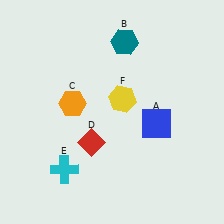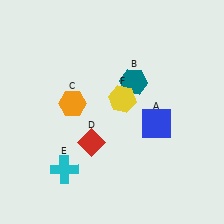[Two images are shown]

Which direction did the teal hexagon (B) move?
The teal hexagon (B) moved down.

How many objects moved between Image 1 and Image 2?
1 object moved between the two images.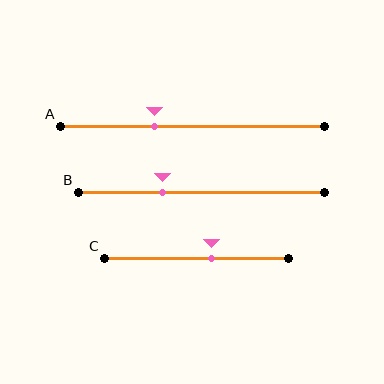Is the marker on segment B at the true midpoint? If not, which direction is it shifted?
No, the marker on segment B is shifted to the left by about 16% of the segment length.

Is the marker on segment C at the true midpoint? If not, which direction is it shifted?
No, the marker on segment C is shifted to the right by about 8% of the segment length.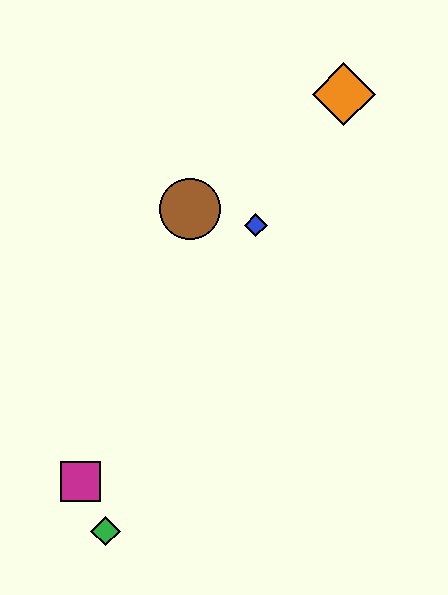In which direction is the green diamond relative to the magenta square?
The green diamond is below the magenta square.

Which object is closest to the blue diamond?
The brown circle is closest to the blue diamond.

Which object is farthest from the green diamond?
The orange diamond is farthest from the green diamond.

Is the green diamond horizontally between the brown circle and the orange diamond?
No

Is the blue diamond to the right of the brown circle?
Yes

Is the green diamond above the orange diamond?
No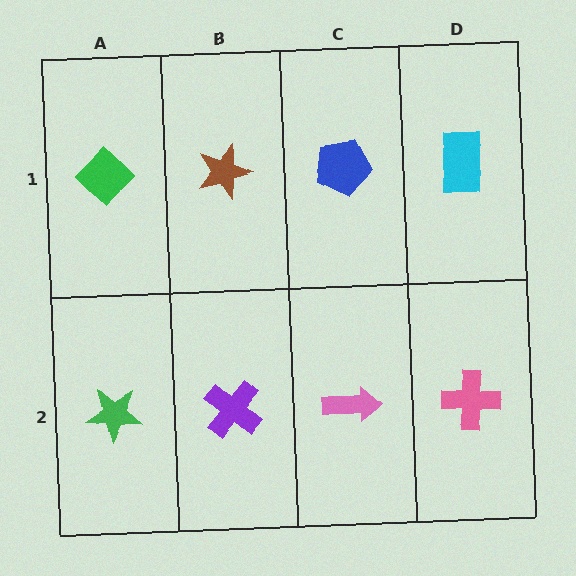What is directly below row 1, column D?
A pink cross.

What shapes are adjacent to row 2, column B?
A brown star (row 1, column B), a green star (row 2, column A), a pink arrow (row 2, column C).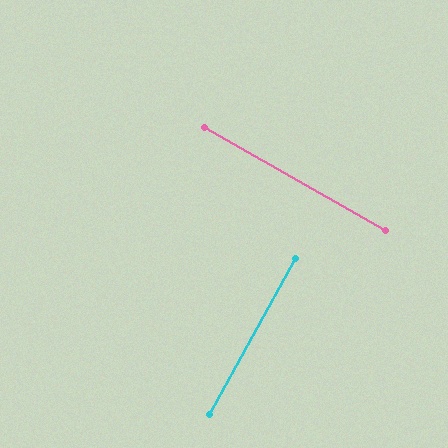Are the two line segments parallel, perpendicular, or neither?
Perpendicular — they meet at approximately 89°.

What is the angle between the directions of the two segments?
Approximately 89 degrees.